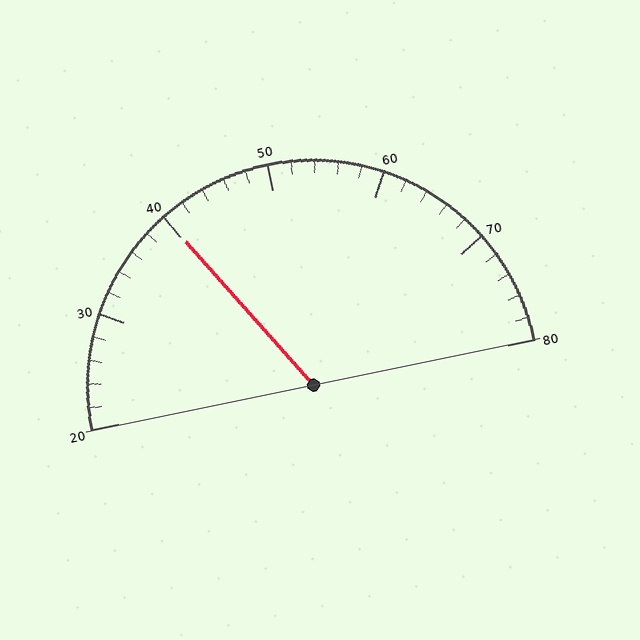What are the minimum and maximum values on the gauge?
The gauge ranges from 20 to 80.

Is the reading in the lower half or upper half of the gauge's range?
The reading is in the lower half of the range (20 to 80).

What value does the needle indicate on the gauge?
The needle indicates approximately 40.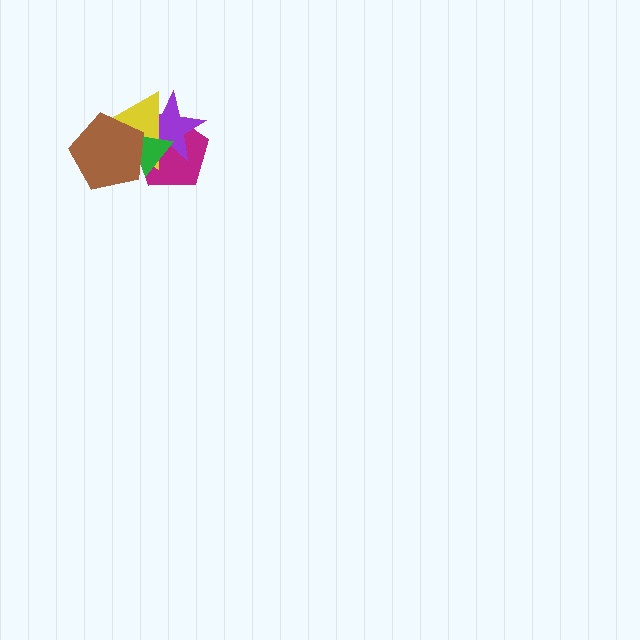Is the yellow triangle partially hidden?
Yes, it is partially covered by another shape.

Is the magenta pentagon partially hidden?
Yes, it is partially covered by another shape.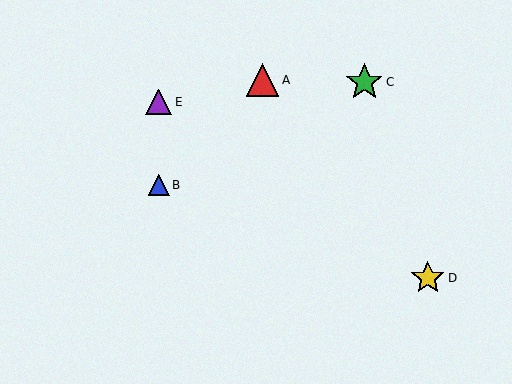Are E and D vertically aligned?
No, E is at x≈159 and D is at x≈428.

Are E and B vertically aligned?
Yes, both are at x≈159.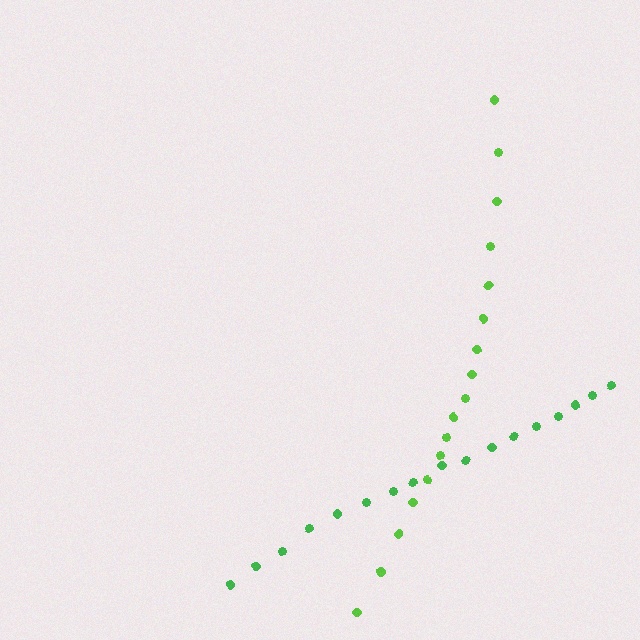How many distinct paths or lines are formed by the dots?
There are 2 distinct paths.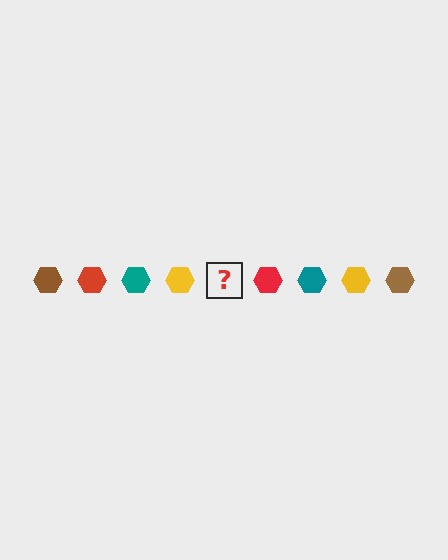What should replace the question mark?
The question mark should be replaced with a brown hexagon.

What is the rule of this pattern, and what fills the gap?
The rule is that the pattern cycles through brown, red, teal, yellow hexagons. The gap should be filled with a brown hexagon.